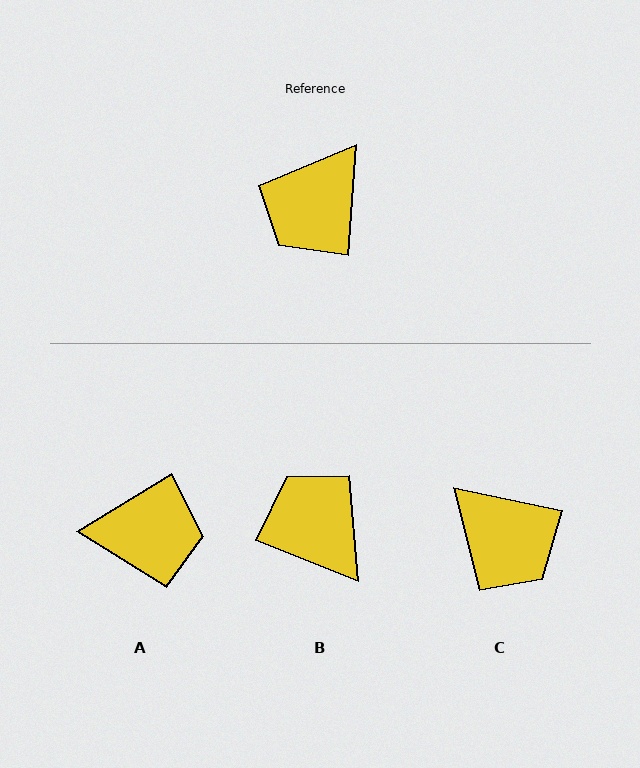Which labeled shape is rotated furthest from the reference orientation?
A, about 126 degrees away.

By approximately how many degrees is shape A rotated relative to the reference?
Approximately 126 degrees counter-clockwise.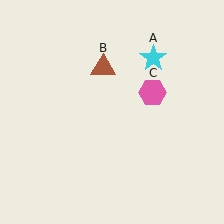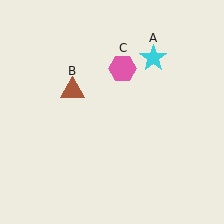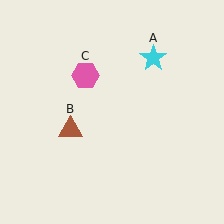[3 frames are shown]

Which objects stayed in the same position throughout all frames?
Cyan star (object A) remained stationary.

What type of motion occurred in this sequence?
The brown triangle (object B), pink hexagon (object C) rotated counterclockwise around the center of the scene.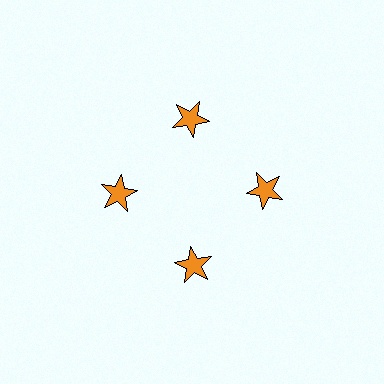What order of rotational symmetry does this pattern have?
This pattern has 4-fold rotational symmetry.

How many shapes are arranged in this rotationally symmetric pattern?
There are 4 shapes, arranged in 4 groups of 1.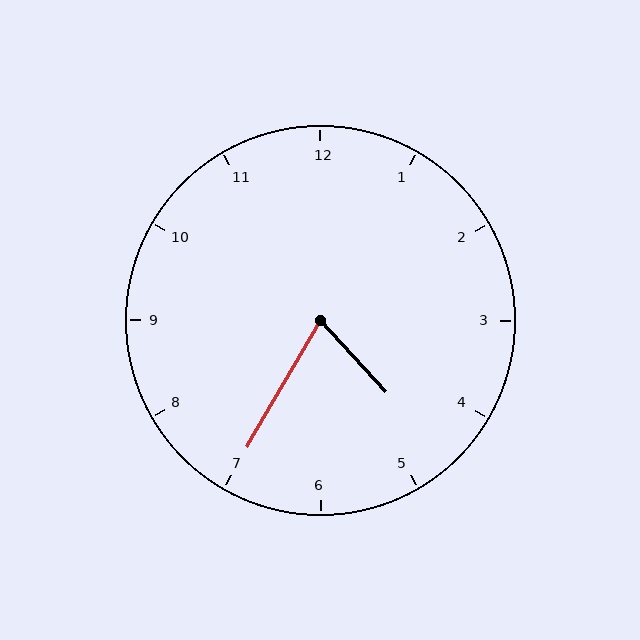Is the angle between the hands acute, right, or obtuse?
It is acute.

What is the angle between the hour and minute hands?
Approximately 72 degrees.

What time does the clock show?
4:35.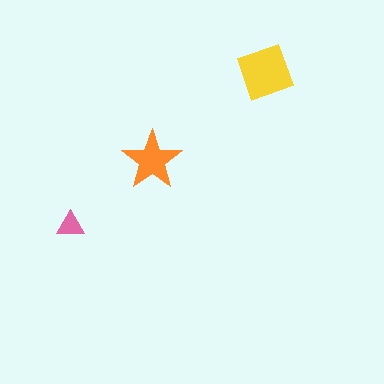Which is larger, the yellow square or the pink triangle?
The yellow square.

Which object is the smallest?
The pink triangle.